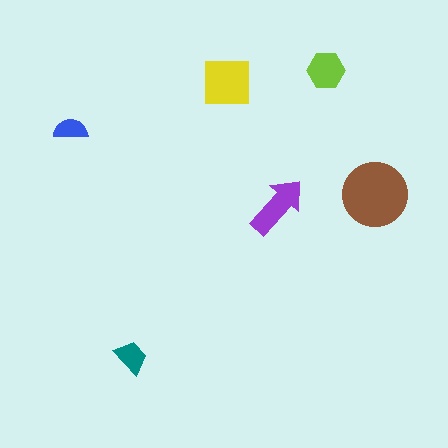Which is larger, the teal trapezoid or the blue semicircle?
The teal trapezoid.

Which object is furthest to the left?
The blue semicircle is leftmost.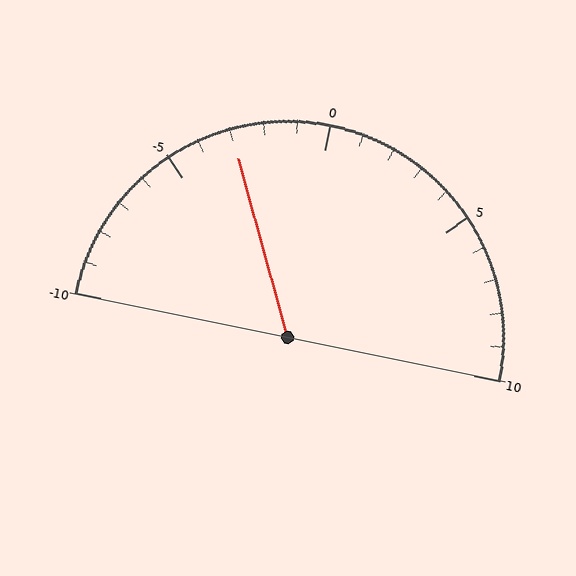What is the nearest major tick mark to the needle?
The nearest major tick mark is -5.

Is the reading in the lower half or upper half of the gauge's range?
The reading is in the lower half of the range (-10 to 10).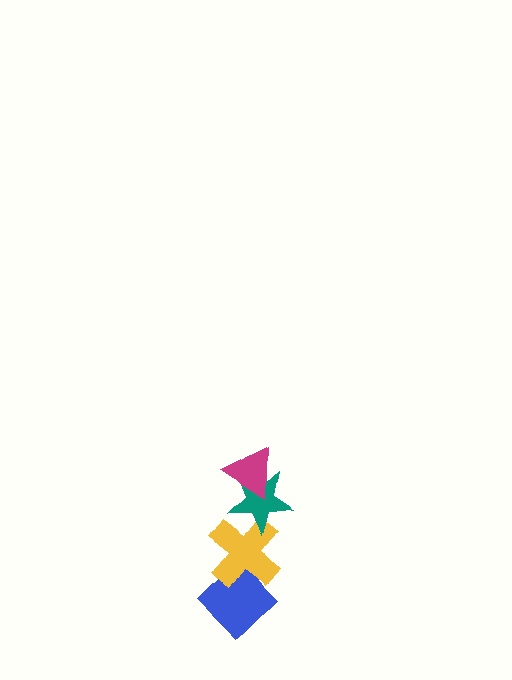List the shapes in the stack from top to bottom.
From top to bottom: the magenta triangle, the teal star, the yellow cross, the blue diamond.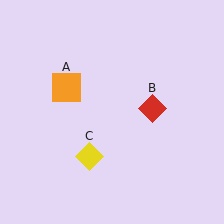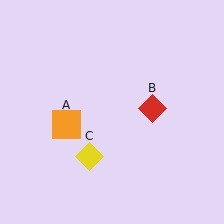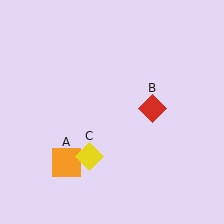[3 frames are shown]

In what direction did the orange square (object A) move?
The orange square (object A) moved down.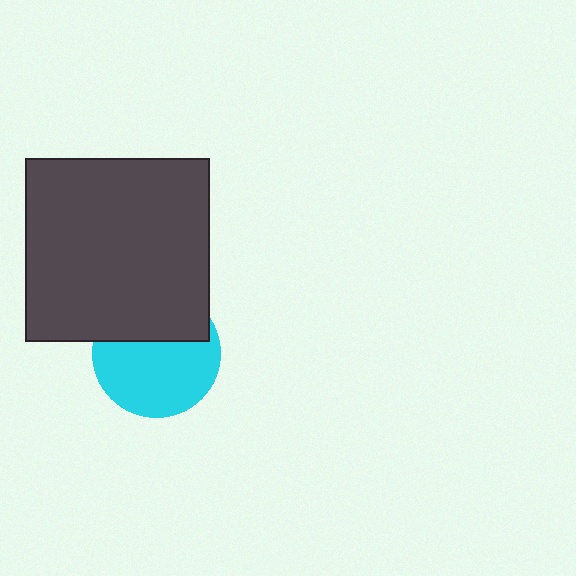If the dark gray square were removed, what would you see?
You would see the complete cyan circle.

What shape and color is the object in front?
The object in front is a dark gray square.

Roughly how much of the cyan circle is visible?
About half of it is visible (roughly 63%).